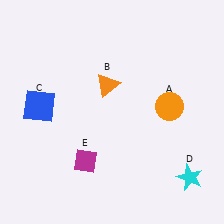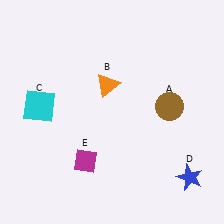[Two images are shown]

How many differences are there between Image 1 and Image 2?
There are 3 differences between the two images.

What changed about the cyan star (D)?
In Image 1, D is cyan. In Image 2, it changed to blue.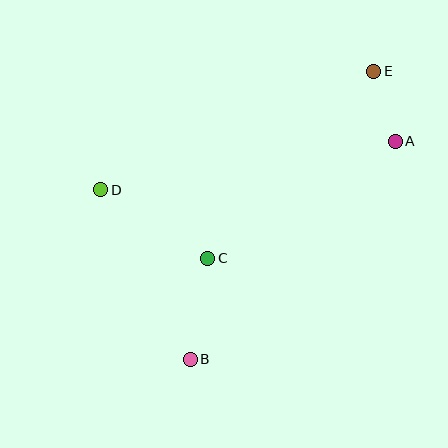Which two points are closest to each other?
Points A and E are closest to each other.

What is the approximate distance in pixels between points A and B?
The distance between A and B is approximately 299 pixels.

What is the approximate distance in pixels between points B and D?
The distance between B and D is approximately 192 pixels.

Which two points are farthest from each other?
Points B and E are farthest from each other.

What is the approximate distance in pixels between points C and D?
The distance between C and D is approximately 127 pixels.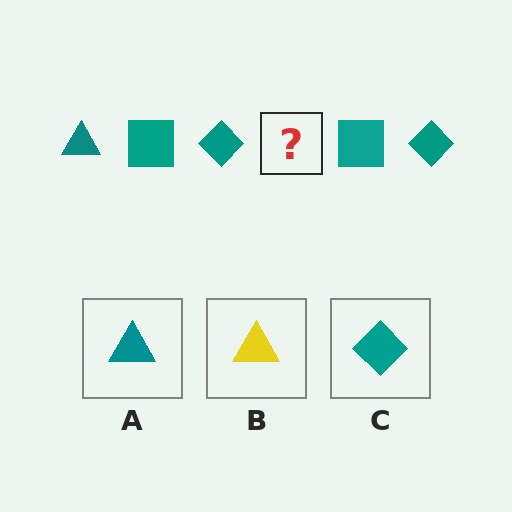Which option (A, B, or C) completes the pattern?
A.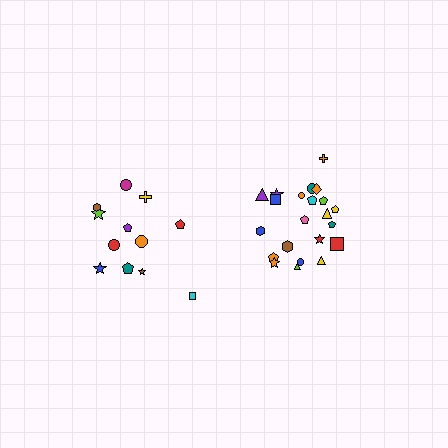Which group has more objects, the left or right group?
The right group.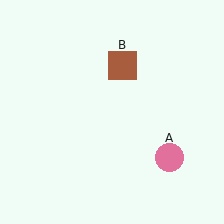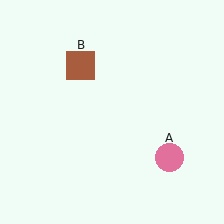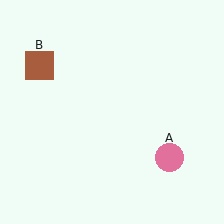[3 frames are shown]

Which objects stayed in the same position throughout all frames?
Pink circle (object A) remained stationary.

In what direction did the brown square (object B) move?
The brown square (object B) moved left.